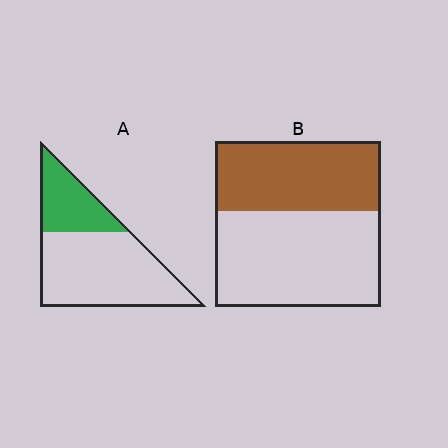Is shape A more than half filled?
No.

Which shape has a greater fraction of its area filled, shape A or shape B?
Shape B.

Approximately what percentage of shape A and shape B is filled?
A is approximately 30% and B is approximately 40%.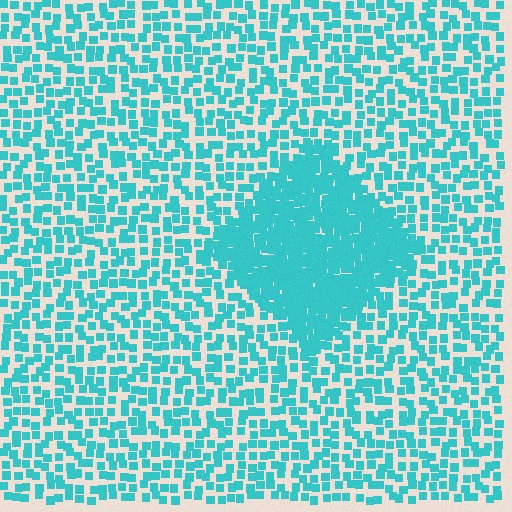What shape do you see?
I see a diamond.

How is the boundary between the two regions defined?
The boundary is defined by a change in element density (approximately 2.6x ratio). All elements are the same color, size, and shape.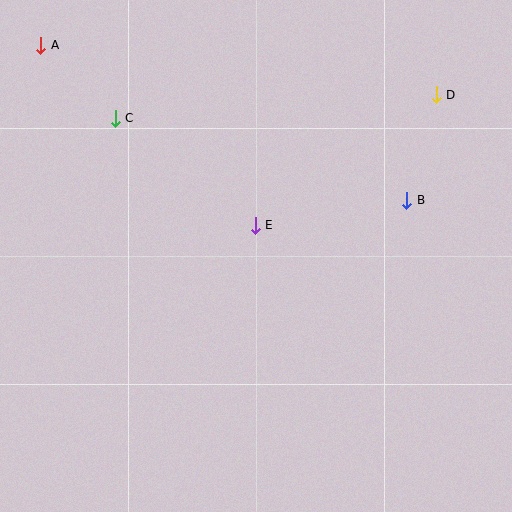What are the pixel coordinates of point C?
Point C is at (115, 118).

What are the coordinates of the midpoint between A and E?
The midpoint between A and E is at (148, 135).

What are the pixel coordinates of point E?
Point E is at (255, 225).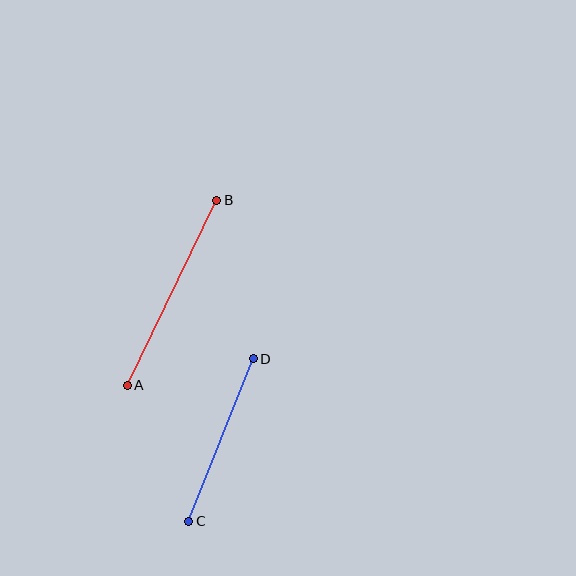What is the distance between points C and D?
The distance is approximately 174 pixels.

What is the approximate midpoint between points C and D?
The midpoint is at approximately (221, 440) pixels.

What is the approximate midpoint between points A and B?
The midpoint is at approximately (172, 293) pixels.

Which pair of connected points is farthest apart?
Points A and B are farthest apart.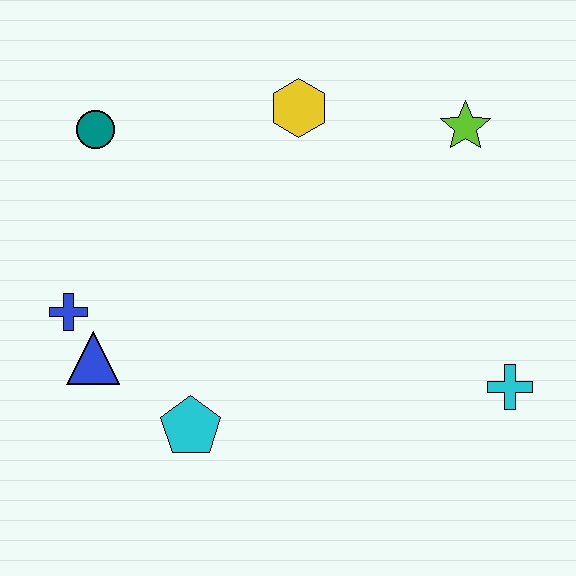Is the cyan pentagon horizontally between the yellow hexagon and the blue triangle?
Yes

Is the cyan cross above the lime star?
No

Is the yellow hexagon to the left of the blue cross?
No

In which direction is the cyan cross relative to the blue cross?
The cyan cross is to the right of the blue cross.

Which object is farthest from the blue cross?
The cyan cross is farthest from the blue cross.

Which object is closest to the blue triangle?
The blue cross is closest to the blue triangle.